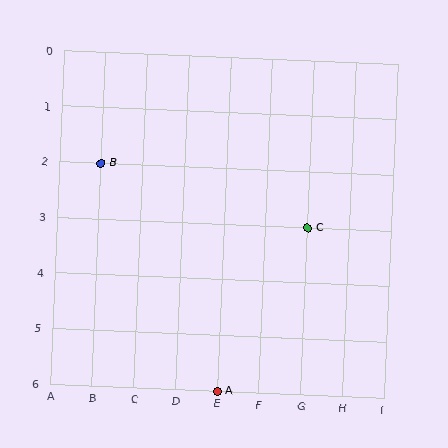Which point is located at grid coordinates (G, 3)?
Point C is at (G, 3).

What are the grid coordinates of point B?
Point B is at grid coordinates (B, 2).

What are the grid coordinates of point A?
Point A is at grid coordinates (E, 6).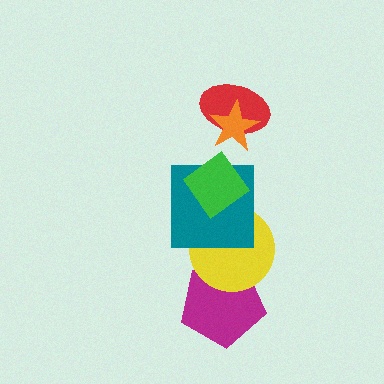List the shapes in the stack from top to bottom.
From top to bottom: the orange star, the red ellipse, the green diamond, the teal square, the yellow circle, the magenta pentagon.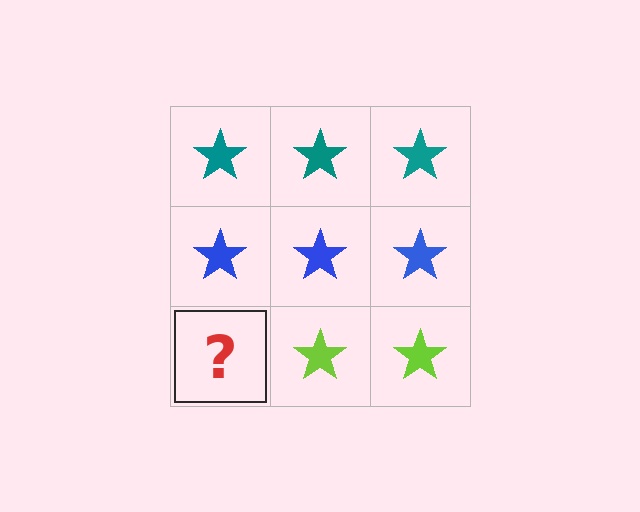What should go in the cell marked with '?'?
The missing cell should contain a lime star.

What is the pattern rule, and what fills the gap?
The rule is that each row has a consistent color. The gap should be filled with a lime star.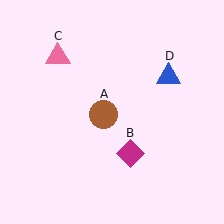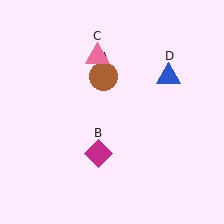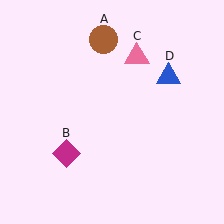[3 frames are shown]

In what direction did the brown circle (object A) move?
The brown circle (object A) moved up.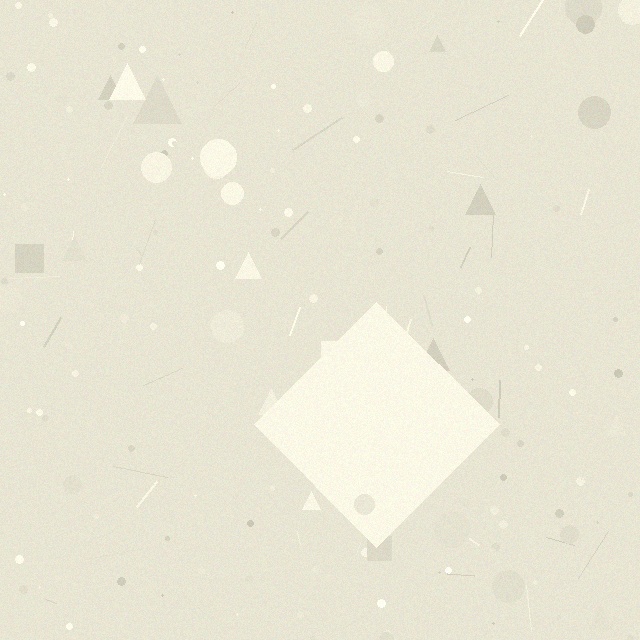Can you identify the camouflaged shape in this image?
The camouflaged shape is a diamond.